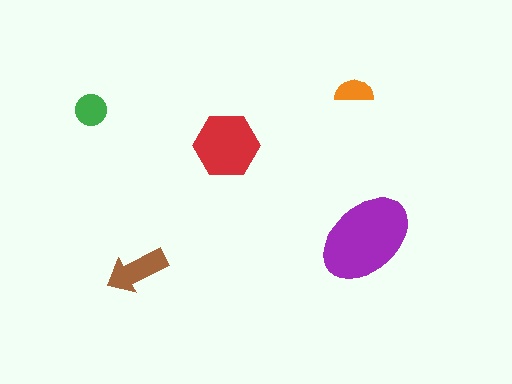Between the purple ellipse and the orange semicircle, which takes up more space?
The purple ellipse.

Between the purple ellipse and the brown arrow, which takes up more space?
The purple ellipse.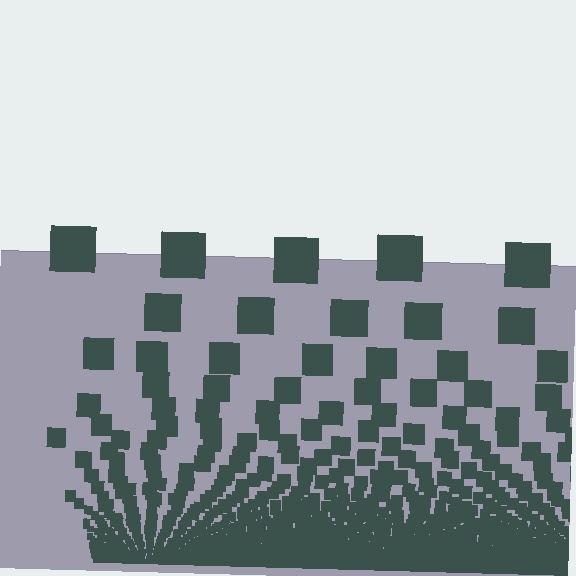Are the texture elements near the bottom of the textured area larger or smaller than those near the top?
Smaller. The gradient is inverted — elements near the bottom are smaller and denser.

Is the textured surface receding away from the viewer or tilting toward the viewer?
The surface appears to tilt toward the viewer. Texture elements get larger and sparser toward the top.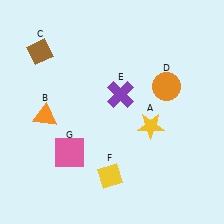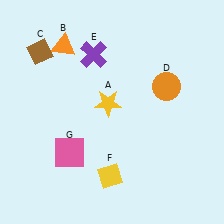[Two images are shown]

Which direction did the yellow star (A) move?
The yellow star (A) moved left.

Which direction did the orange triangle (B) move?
The orange triangle (B) moved up.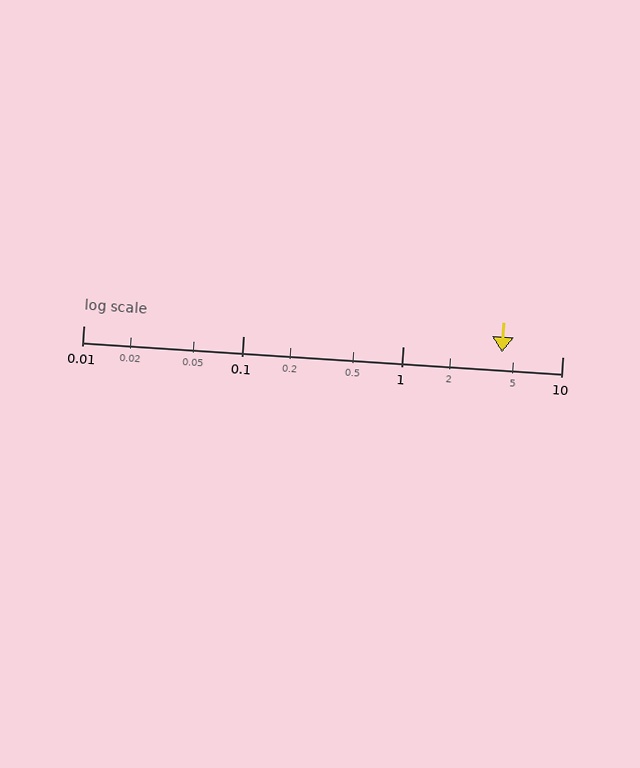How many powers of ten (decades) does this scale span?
The scale spans 3 decades, from 0.01 to 10.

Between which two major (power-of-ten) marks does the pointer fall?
The pointer is between 1 and 10.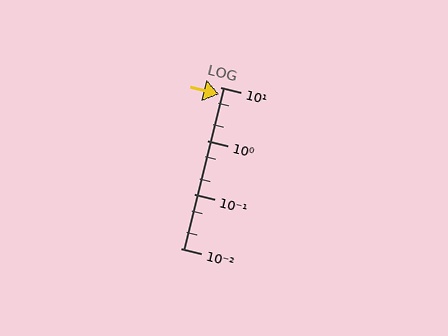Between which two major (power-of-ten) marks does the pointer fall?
The pointer is between 1 and 10.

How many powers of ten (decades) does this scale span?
The scale spans 3 decades, from 0.01 to 10.